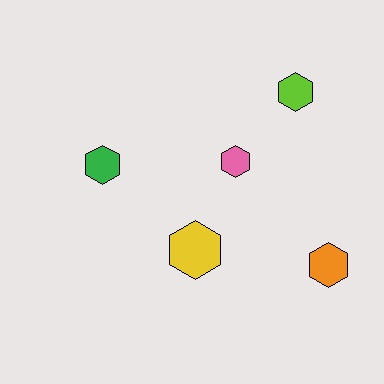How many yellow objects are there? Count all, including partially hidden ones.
There is 1 yellow object.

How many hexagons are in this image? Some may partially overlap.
There are 5 hexagons.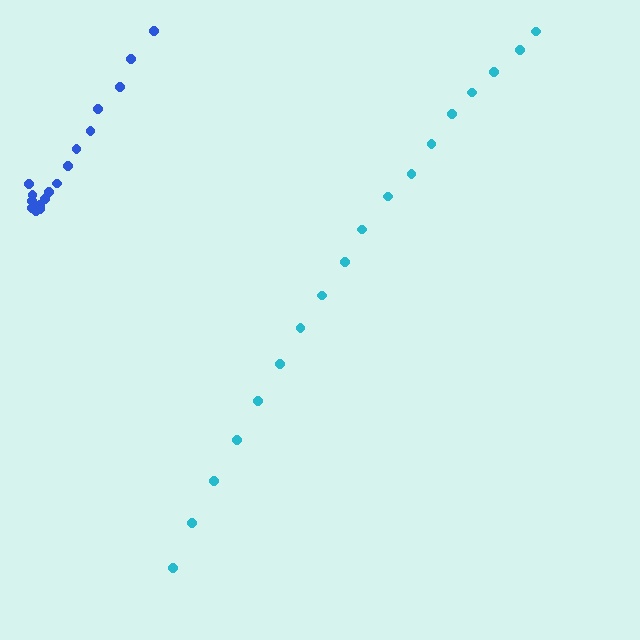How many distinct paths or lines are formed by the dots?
There are 2 distinct paths.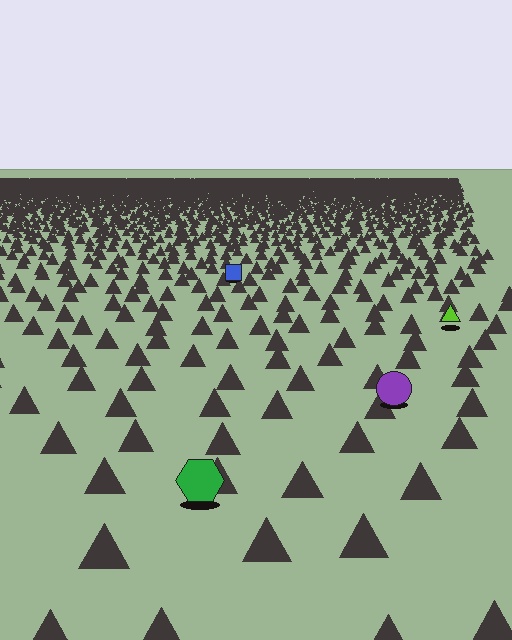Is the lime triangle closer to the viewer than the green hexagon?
No. The green hexagon is closer — you can tell from the texture gradient: the ground texture is coarser near it.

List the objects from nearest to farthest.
From nearest to farthest: the green hexagon, the purple circle, the lime triangle, the blue square.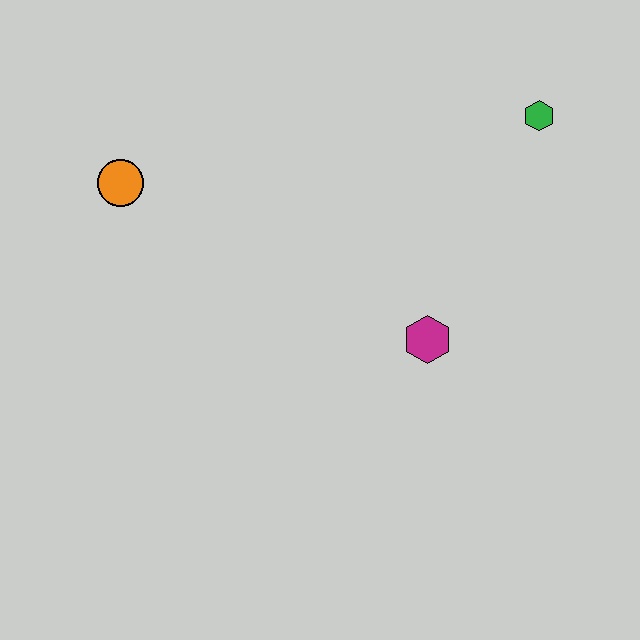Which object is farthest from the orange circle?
The green hexagon is farthest from the orange circle.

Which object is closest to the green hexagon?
The magenta hexagon is closest to the green hexagon.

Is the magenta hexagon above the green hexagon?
No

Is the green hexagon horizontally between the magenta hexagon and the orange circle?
No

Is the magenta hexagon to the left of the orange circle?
No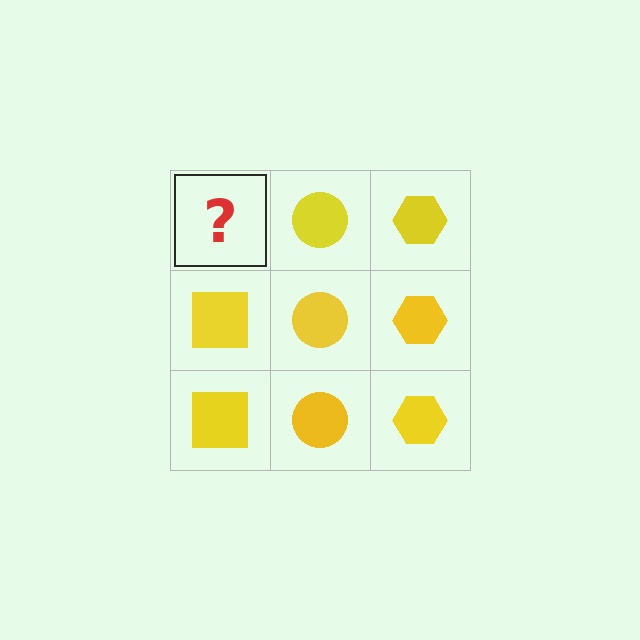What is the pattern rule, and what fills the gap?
The rule is that each column has a consistent shape. The gap should be filled with a yellow square.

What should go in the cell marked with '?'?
The missing cell should contain a yellow square.